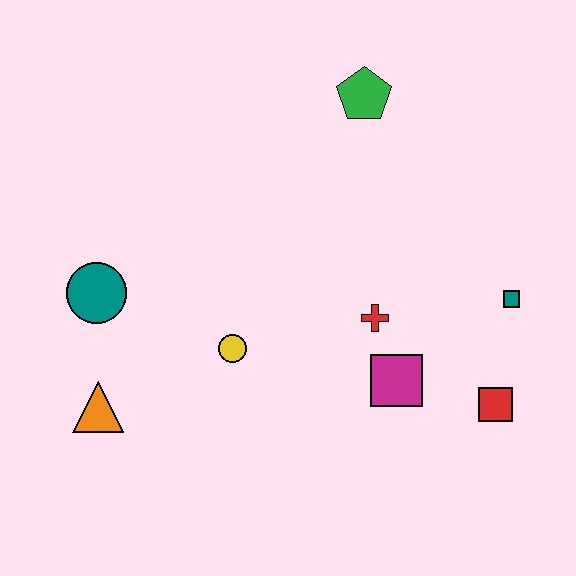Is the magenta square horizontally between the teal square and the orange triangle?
Yes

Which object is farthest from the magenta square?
The teal circle is farthest from the magenta square.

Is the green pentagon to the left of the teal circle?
No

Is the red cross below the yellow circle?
No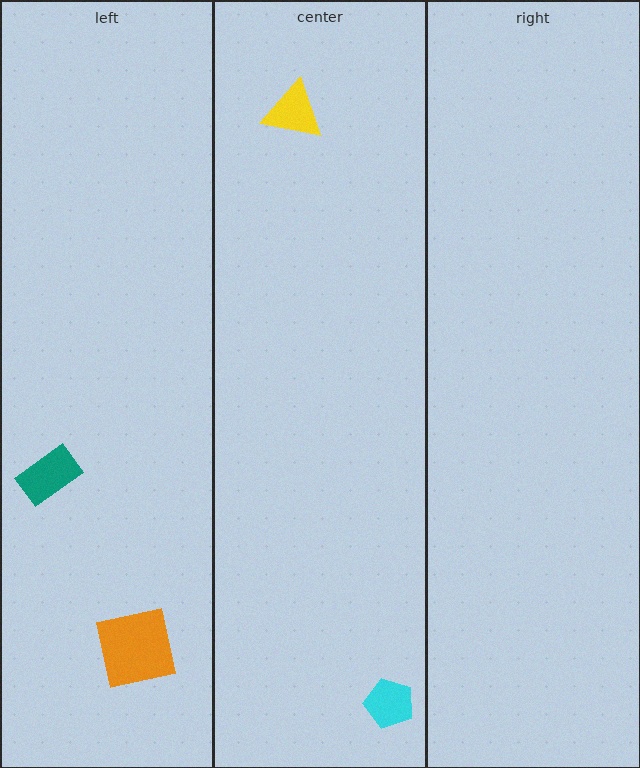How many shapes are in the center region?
2.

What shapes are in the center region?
The yellow triangle, the cyan pentagon.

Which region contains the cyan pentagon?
The center region.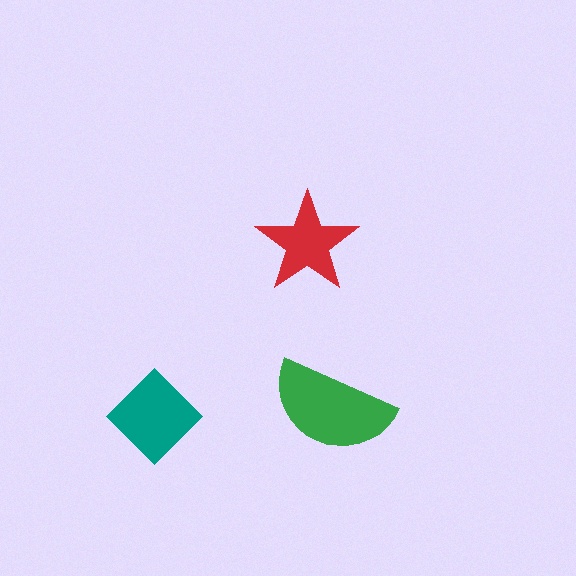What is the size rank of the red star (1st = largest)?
3rd.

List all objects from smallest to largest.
The red star, the teal diamond, the green semicircle.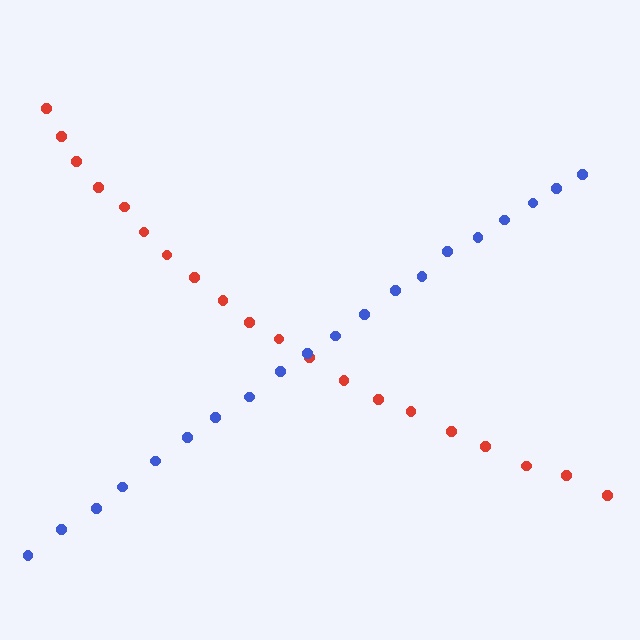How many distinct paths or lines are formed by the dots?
There are 2 distinct paths.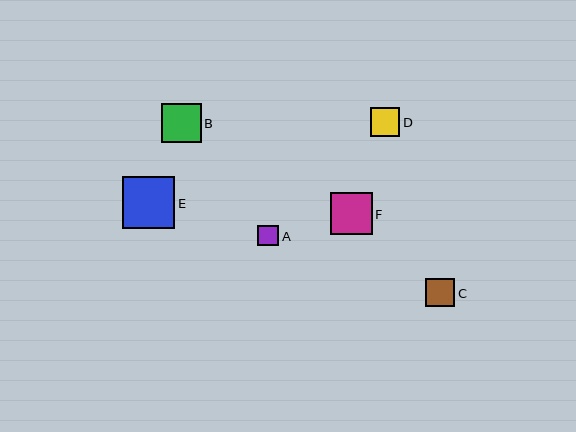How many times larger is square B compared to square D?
Square B is approximately 1.4 times the size of square D.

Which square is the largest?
Square E is the largest with a size of approximately 52 pixels.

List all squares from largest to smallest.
From largest to smallest: E, F, B, D, C, A.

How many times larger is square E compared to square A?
Square E is approximately 2.5 times the size of square A.